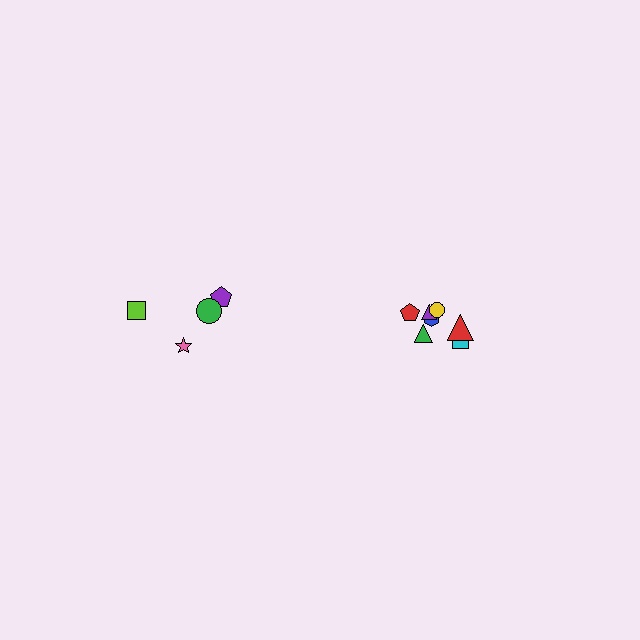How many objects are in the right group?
There are 7 objects.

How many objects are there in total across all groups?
There are 11 objects.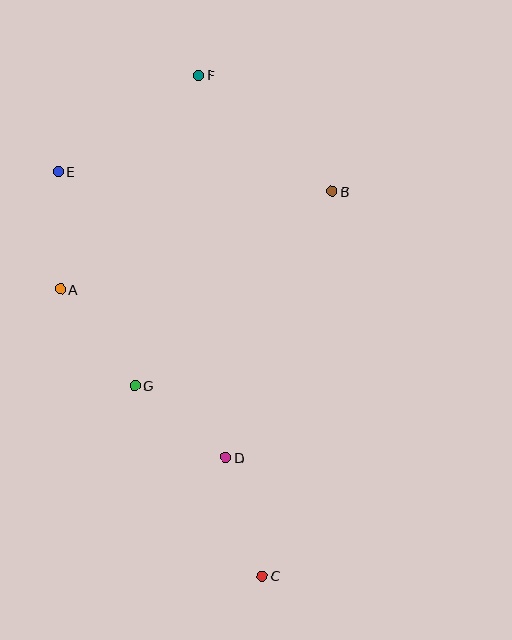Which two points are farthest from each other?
Points C and F are farthest from each other.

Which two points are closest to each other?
Points D and G are closest to each other.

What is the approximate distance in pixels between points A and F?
The distance between A and F is approximately 255 pixels.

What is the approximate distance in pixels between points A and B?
The distance between A and B is approximately 289 pixels.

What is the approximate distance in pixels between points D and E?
The distance between D and E is approximately 331 pixels.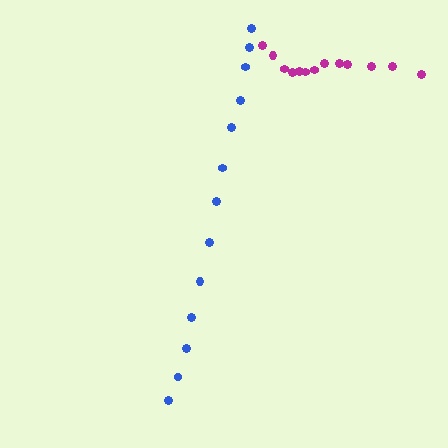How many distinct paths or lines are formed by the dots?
There are 2 distinct paths.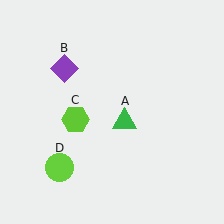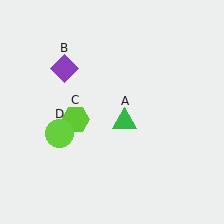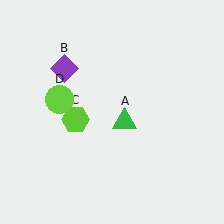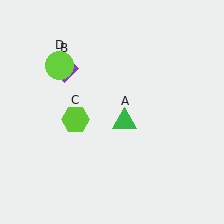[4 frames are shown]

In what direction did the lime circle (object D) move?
The lime circle (object D) moved up.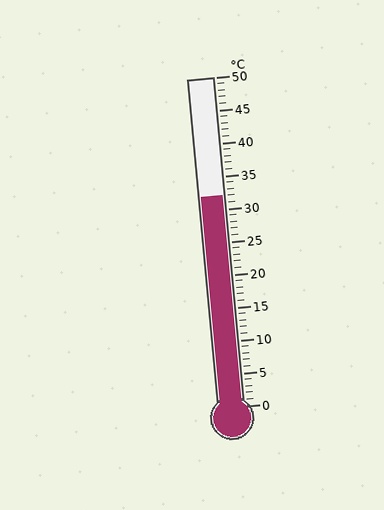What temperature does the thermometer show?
The thermometer shows approximately 32°C.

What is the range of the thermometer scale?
The thermometer scale ranges from 0°C to 50°C.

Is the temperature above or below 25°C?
The temperature is above 25°C.